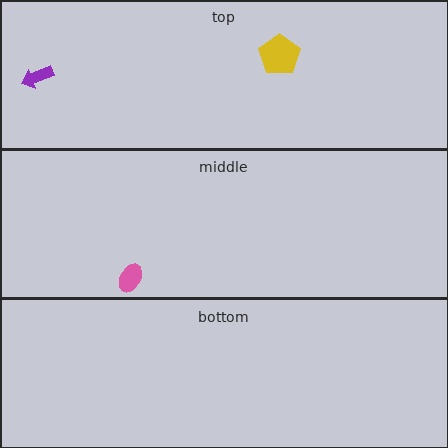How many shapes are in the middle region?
1.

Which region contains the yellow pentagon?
The top region.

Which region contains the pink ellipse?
The middle region.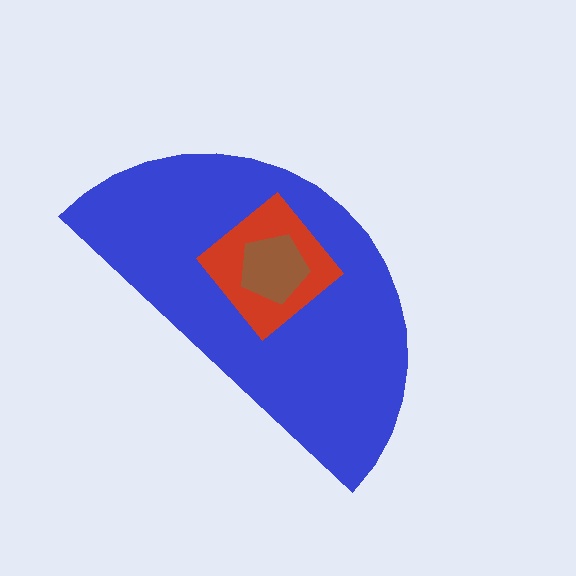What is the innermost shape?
The brown pentagon.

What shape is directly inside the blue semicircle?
The red diamond.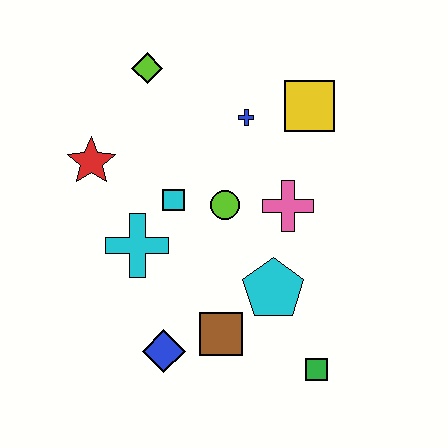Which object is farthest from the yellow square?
The blue diamond is farthest from the yellow square.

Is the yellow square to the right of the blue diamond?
Yes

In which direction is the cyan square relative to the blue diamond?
The cyan square is above the blue diamond.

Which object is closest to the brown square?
The blue diamond is closest to the brown square.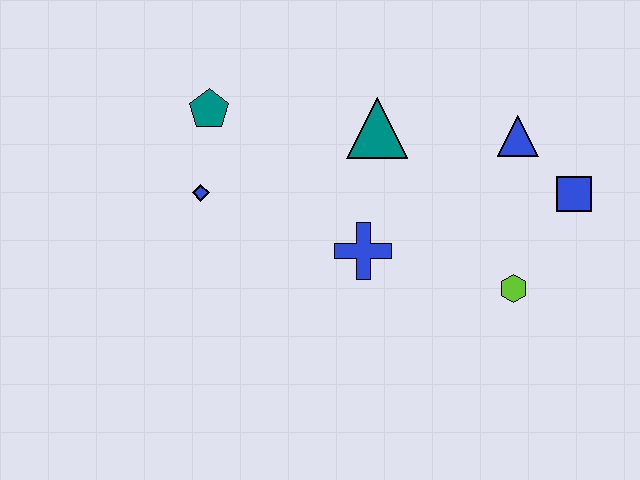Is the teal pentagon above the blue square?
Yes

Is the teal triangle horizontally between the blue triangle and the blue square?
No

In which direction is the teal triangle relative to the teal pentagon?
The teal triangle is to the right of the teal pentagon.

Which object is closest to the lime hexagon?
The blue square is closest to the lime hexagon.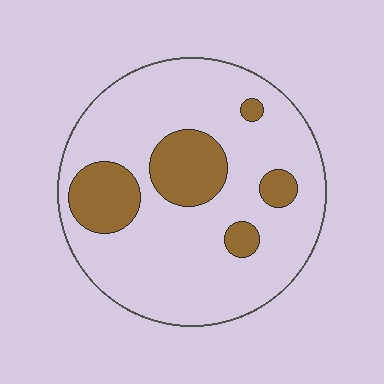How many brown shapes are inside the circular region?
5.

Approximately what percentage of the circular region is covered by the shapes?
Approximately 20%.